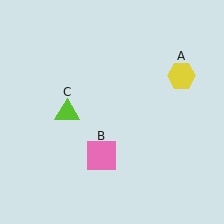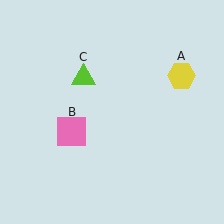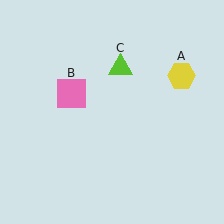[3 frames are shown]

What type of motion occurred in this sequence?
The pink square (object B), lime triangle (object C) rotated clockwise around the center of the scene.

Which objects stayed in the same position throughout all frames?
Yellow hexagon (object A) remained stationary.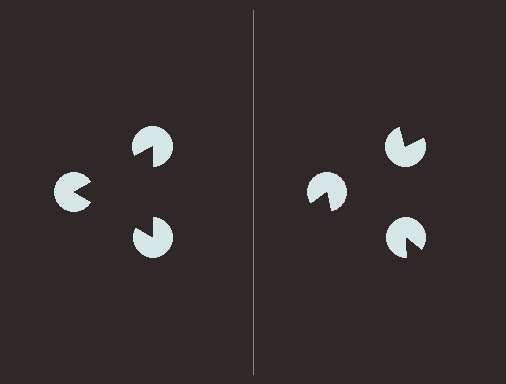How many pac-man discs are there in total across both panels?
6 — 3 on each side.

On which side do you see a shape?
An illusory triangle appears on the left side. On the right side the wedge cuts are rotated, so no coherent shape forms.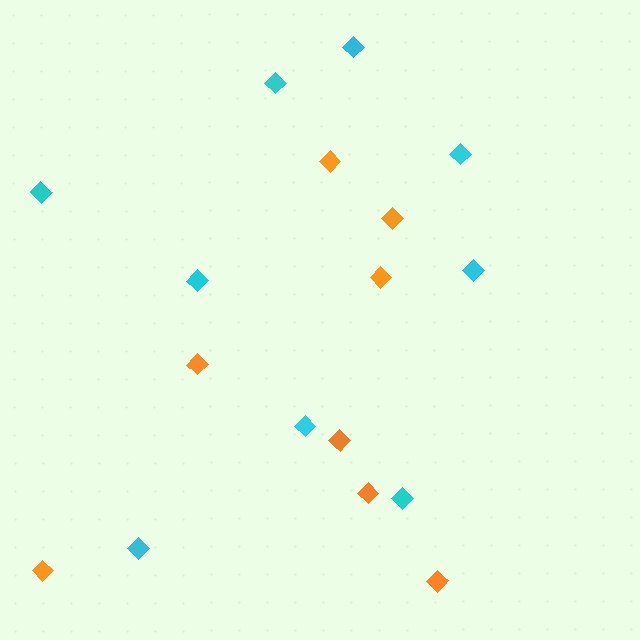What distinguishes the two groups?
There are 2 groups: one group of cyan diamonds (9) and one group of orange diamonds (8).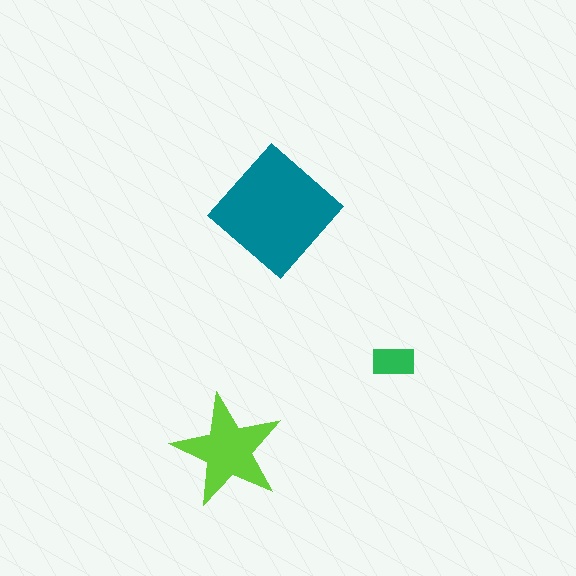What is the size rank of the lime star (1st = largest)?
2nd.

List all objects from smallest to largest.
The green rectangle, the lime star, the teal diamond.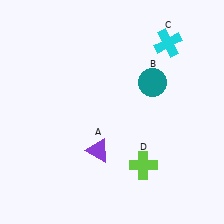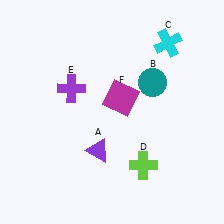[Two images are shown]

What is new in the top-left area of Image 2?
A purple cross (E) was added in the top-left area of Image 2.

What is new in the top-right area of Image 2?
A magenta square (F) was added in the top-right area of Image 2.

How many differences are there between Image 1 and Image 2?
There are 2 differences between the two images.